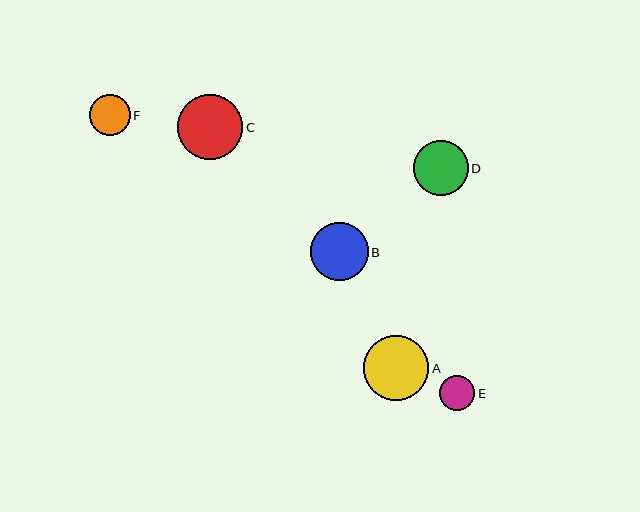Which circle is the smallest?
Circle E is the smallest with a size of approximately 35 pixels.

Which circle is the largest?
Circle C is the largest with a size of approximately 66 pixels.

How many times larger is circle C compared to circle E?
Circle C is approximately 1.9 times the size of circle E.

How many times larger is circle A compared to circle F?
Circle A is approximately 1.6 times the size of circle F.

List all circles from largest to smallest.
From largest to smallest: C, A, B, D, F, E.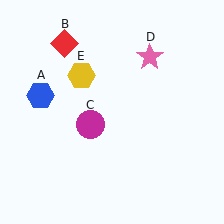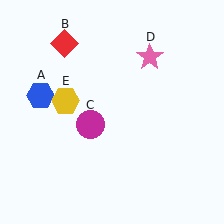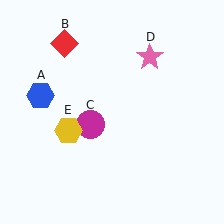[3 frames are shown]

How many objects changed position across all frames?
1 object changed position: yellow hexagon (object E).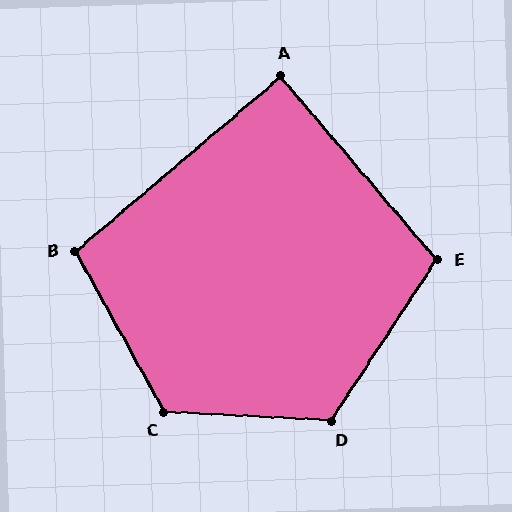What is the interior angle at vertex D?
Approximately 120 degrees (obtuse).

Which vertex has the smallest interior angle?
A, at approximately 90 degrees.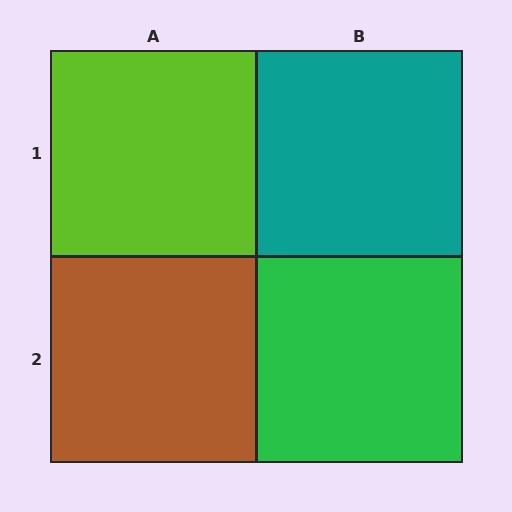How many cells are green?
1 cell is green.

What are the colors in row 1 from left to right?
Lime, teal.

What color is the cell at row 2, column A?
Brown.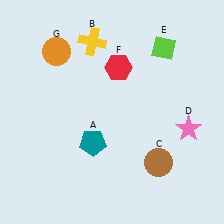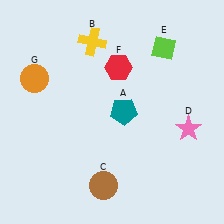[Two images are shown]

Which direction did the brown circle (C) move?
The brown circle (C) moved left.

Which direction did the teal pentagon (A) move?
The teal pentagon (A) moved up.